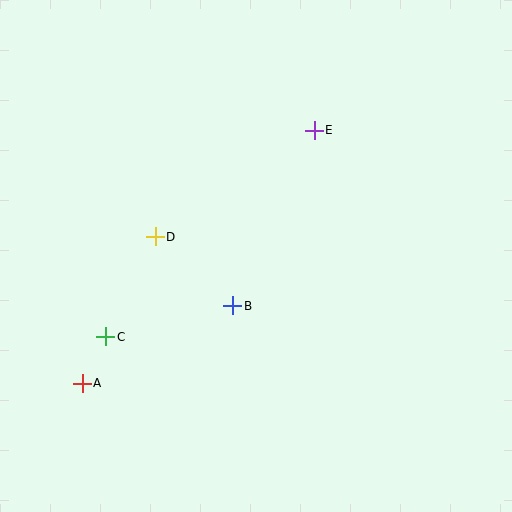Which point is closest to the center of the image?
Point B at (233, 306) is closest to the center.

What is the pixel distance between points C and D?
The distance between C and D is 111 pixels.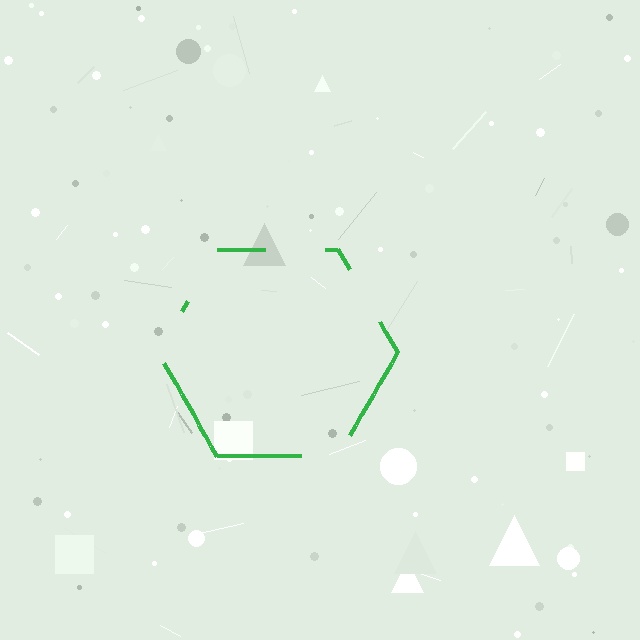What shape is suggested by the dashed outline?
The dashed outline suggests a hexagon.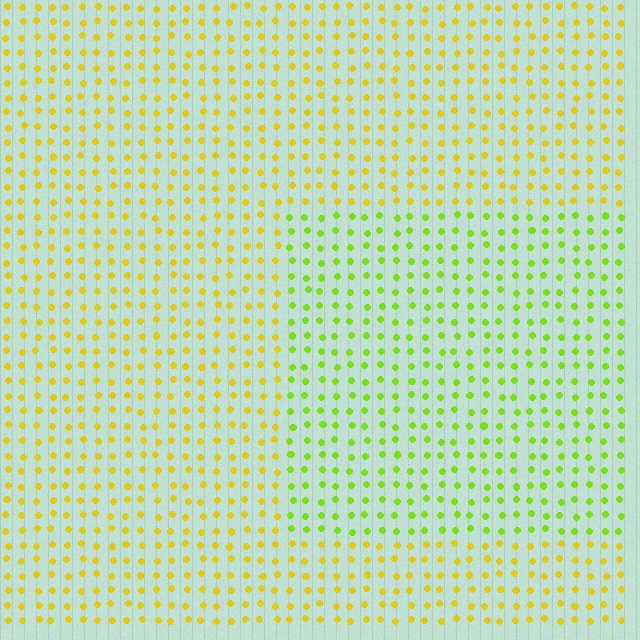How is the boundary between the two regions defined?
The boundary is defined purely by a slight shift in hue (about 38 degrees). Spacing, size, and orientation are identical on both sides.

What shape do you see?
I see a rectangle.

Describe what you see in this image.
The image is filled with small yellow elements in a uniform arrangement. A rectangle-shaped region is visible where the elements are tinted to a slightly different hue, forming a subtle color boundary.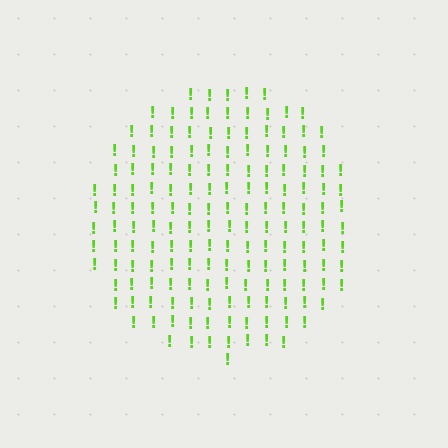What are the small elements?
The small elements are exclamation marks.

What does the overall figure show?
The overall figure shows a circle.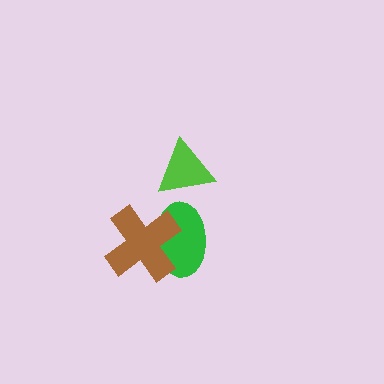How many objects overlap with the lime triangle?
0 objects overlap with the lime triangle.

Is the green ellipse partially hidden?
Yes, it is partially covered by another shape.